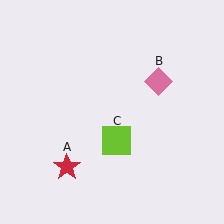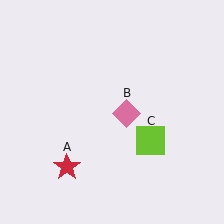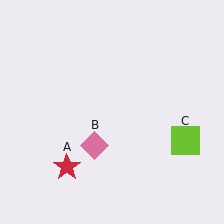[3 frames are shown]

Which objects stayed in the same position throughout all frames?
Red star (object A) remained stationary.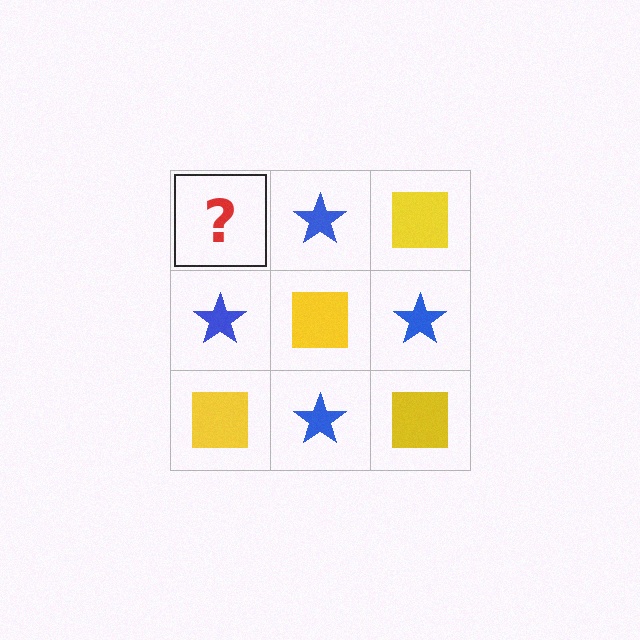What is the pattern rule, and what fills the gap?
The rule is that it alternates yellow square and blue star in a checkerboard pattern. The gap should be filled with a yellow square.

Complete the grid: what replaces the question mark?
The question mark should be replaced with a yellow square.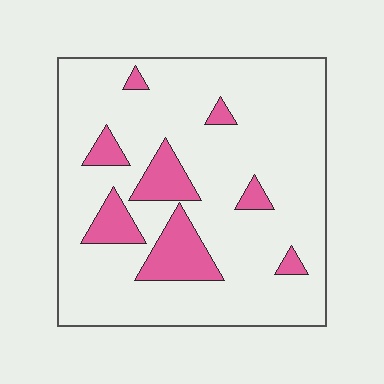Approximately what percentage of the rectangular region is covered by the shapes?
Approximately 15%.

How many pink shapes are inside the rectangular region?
8.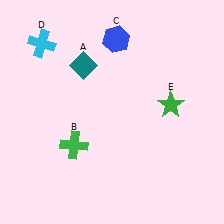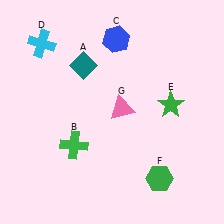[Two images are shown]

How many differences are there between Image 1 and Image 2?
There are 2 differences between the two images.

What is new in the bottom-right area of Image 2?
A green hexagon (F) was added in the bottom-right area of Image 2.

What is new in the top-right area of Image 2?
A pink triangle (G) was added in the top-right area of Image 2.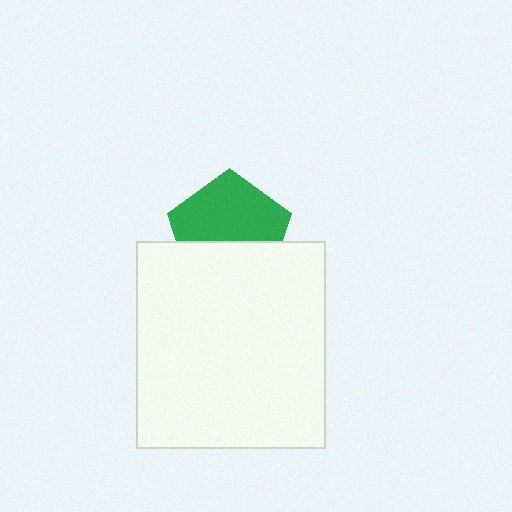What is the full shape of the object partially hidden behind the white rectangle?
The partially hidden object is a green pentagon.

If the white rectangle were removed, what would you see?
You would see the complete green pentagon.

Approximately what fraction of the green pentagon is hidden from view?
Roughly 41% of the green pentagon is hidden behind the white rectangle.